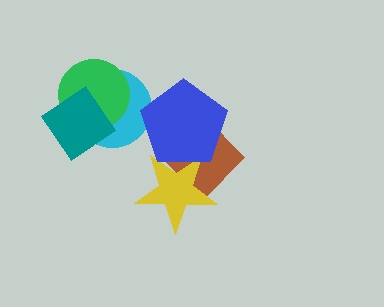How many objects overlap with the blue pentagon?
3 objects overlap with the blue pentagon.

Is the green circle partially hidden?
Yes, it is partially covered by another shape.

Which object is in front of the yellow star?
The blue pentagon is in front of the yellow star.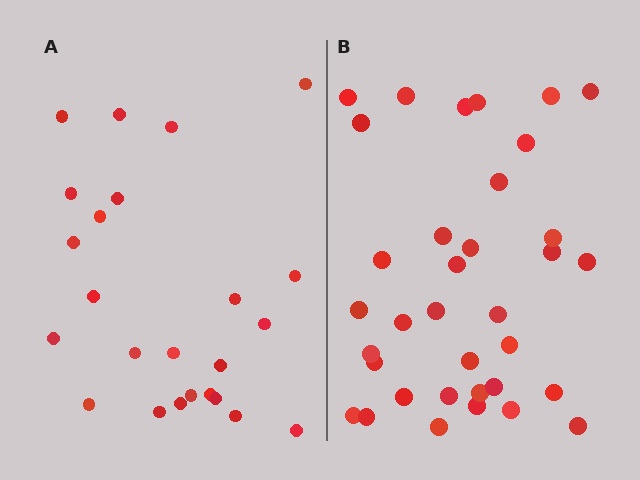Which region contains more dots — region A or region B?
Region B (the right region) has more dots.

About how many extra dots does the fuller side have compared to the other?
Region B has roughly 12 or so more dots than region A.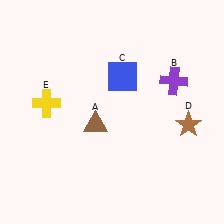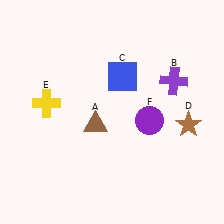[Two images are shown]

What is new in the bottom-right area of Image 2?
A purple circle (F) was added in the bottom-right area of Image 2.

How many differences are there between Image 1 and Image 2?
There is 1 difference between the two images.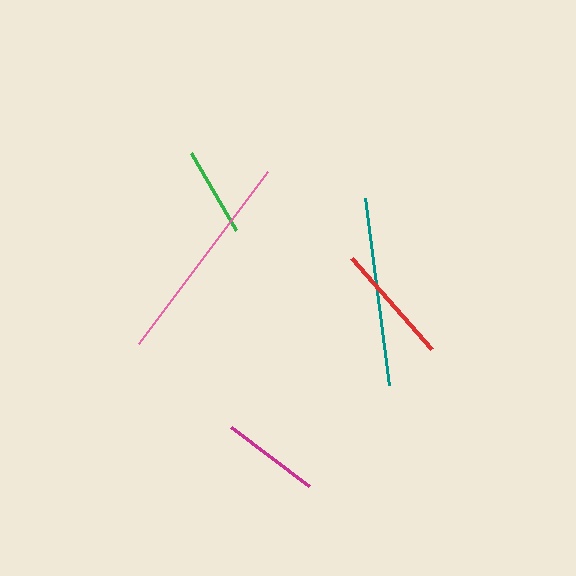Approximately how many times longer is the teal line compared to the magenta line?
The teal line is approximately 1.9 times the length of the magenta line.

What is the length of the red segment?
The red segment is approximately 120 pixels long.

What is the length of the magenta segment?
The magenta segment is approximately 98 pixels long.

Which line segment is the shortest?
The green line is the shortest at approximately 90 pixels.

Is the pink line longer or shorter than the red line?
The pink line is longer than the red line.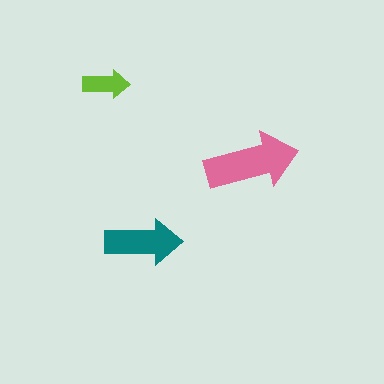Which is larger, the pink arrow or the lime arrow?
The pink one.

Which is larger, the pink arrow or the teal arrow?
The pink one.